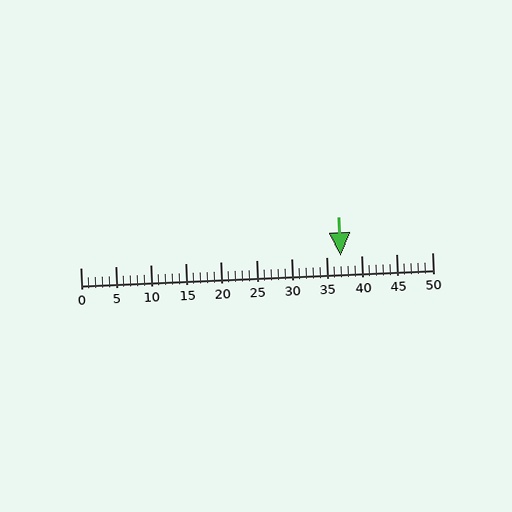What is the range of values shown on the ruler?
The ruler shows values from 0 to 50.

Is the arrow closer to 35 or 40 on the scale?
The arrow is closer to 35.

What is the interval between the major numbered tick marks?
The major tick marks are spaced 5 units apart.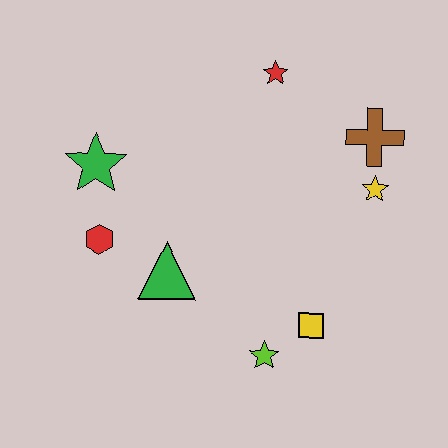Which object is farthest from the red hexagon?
The brown cross is farthest from the red hexagon.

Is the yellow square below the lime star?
No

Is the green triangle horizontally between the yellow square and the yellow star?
No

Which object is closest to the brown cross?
The yellow star is closest to the brown cross.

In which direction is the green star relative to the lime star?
The green star is above the lime star.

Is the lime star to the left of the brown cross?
Yes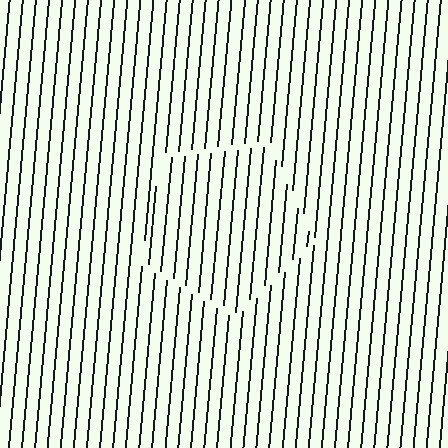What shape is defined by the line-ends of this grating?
An illusory pentagon. The interior of the shape contains the same grating, shifted by half a period — the contour is defined by the phase discontinuity where line-ends from the inner and outer gratings abut.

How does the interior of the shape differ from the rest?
The interior of the shape contains the same grating, shifted by half a period — the contour is defined by the phase discontinuity where line-ends from the inner and outer gratings abut.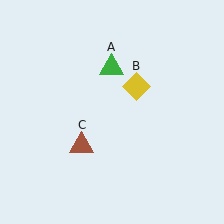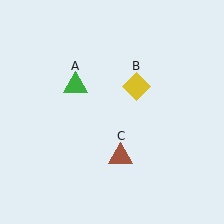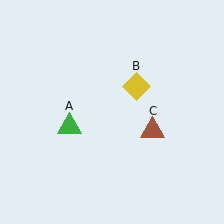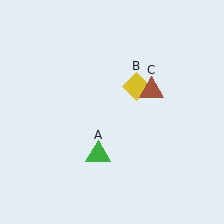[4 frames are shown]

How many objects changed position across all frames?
2 objects changed position: green triangle (object A), brown triangle (object C).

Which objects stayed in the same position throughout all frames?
Yellow diamond (object B) remained stationary.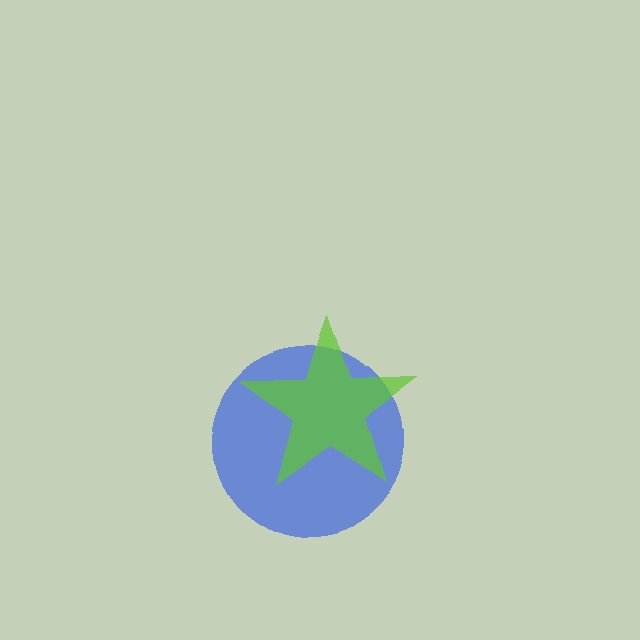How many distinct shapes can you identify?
There are 2 distinct shapes: a blue circle, a lime star.